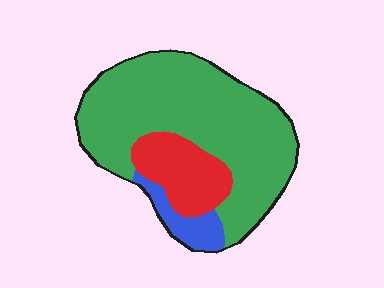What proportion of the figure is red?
Red takes up about one fifth (1/5) of the figure.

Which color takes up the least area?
Blue, at roughly 10%.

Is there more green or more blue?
Green.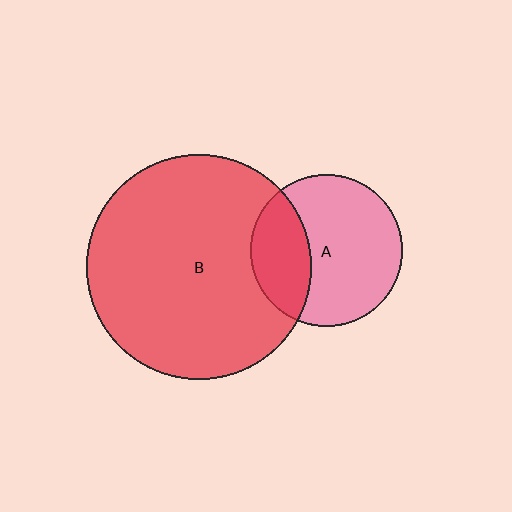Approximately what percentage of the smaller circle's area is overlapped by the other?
Approximately 30%.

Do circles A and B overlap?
Yes.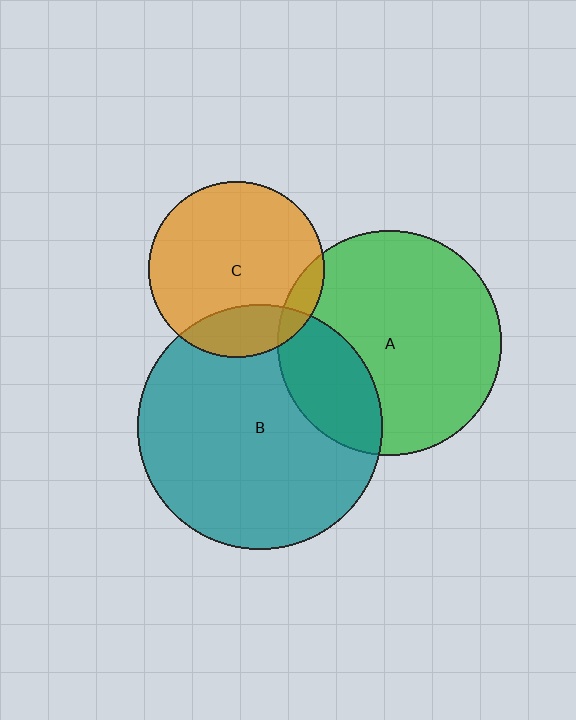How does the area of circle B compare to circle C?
Approximately 1.9 times.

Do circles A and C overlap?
Yes.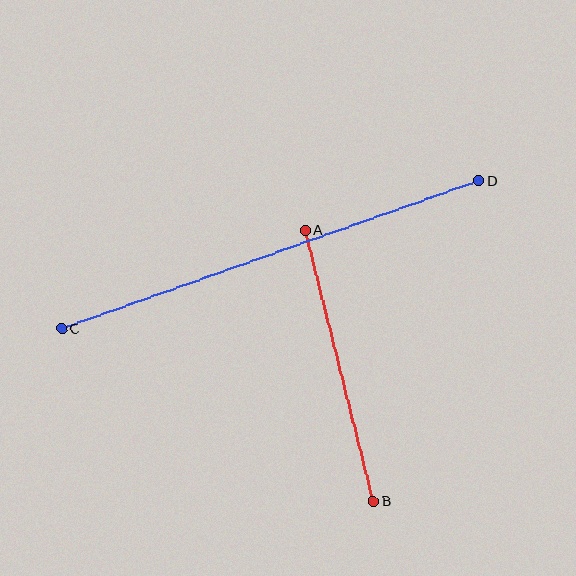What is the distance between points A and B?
The distance is approximately 280 pixels.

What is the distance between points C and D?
The distance is approximately 442 pixels.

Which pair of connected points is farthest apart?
Points C and D are farthest apart.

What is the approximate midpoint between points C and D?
The midpoint is at approximately (270, 255) pixels.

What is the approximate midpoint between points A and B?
The midpoint is at approximately (339, 366) pixels.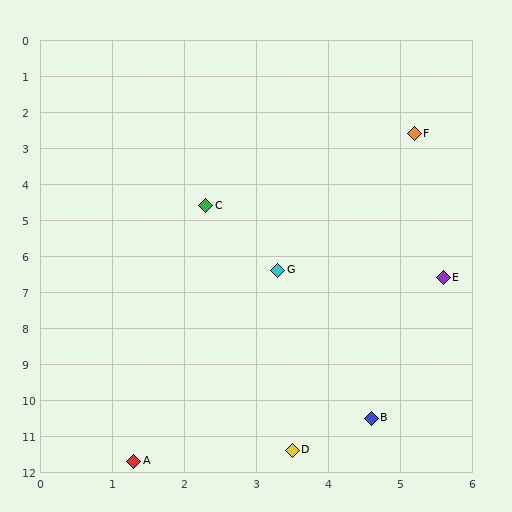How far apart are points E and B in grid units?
Points E and B are about 4.0 grid units apart.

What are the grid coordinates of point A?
Point A is at approximately (1.3, 11.7).